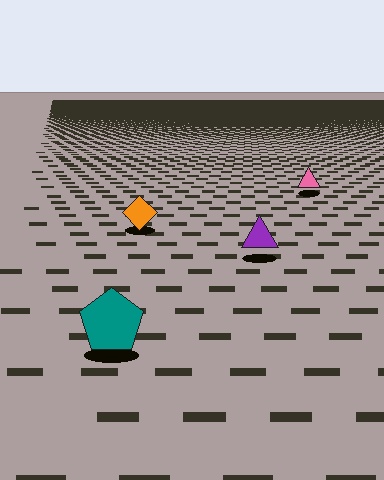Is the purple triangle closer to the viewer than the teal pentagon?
No. The teal pentagon is closer — you can tell from the texture gradient: the ground texture is coarser near it.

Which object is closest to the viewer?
The teal pentagon is closest. The texture marks near it are larger and more spread out.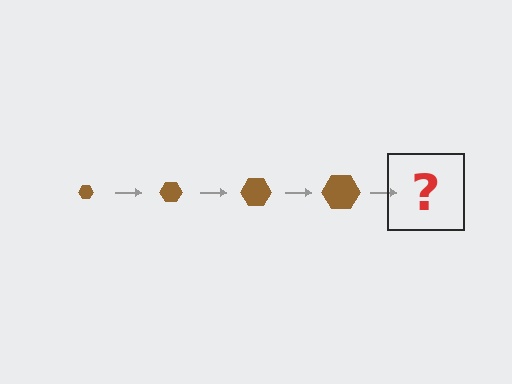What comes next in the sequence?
The next element should be a brown hexagon, larger than the previous one.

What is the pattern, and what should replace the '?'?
The pattern is that the hexagon gets progressively larger each step. The '?' should be a brown hexagon, larger than the previous one.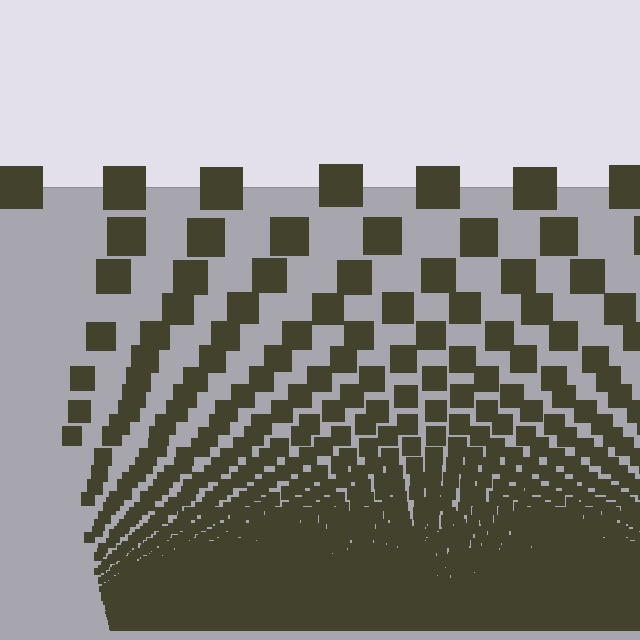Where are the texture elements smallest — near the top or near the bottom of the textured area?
Near the bottom.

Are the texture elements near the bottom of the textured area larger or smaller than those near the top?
Smaller. The gradient is inverted — elements near the bottom are smaller and denser.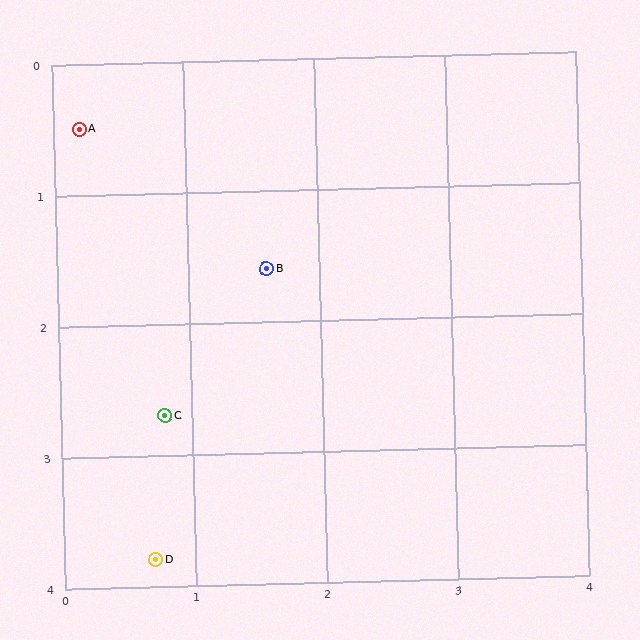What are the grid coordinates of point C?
Point C is at approximately (0.8, 2.7).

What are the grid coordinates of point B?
Point B is at approximately (1.6, 1.6).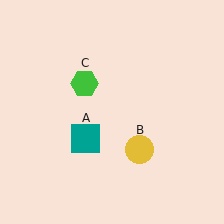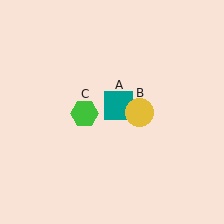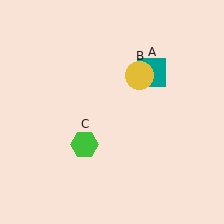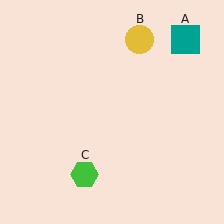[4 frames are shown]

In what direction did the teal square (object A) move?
The teal square (object A) moved up and to the right.